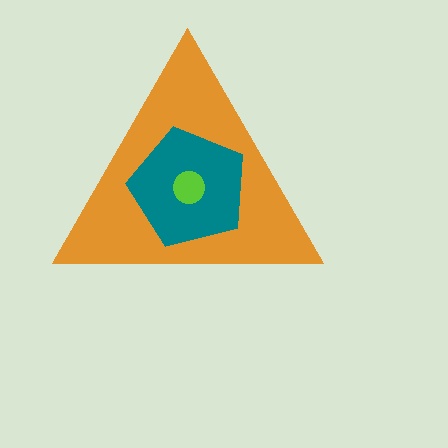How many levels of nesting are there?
3.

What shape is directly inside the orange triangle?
The teal pentagon.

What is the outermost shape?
The orange triangle.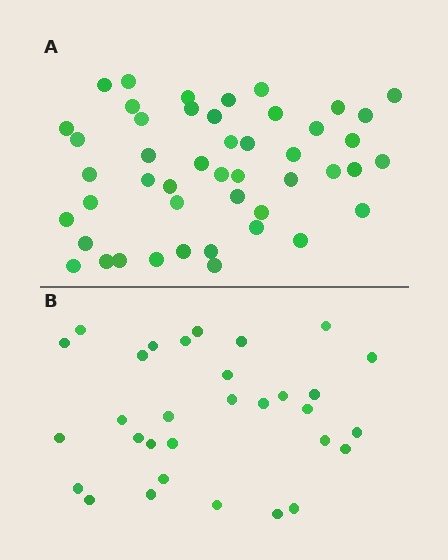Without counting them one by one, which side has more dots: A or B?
Region A (the top region) has more dots.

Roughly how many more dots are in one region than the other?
Region A has approximately 15 more dots than region B.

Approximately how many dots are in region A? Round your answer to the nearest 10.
About 50 dots. (The exact count is 47, which rounds to 50.)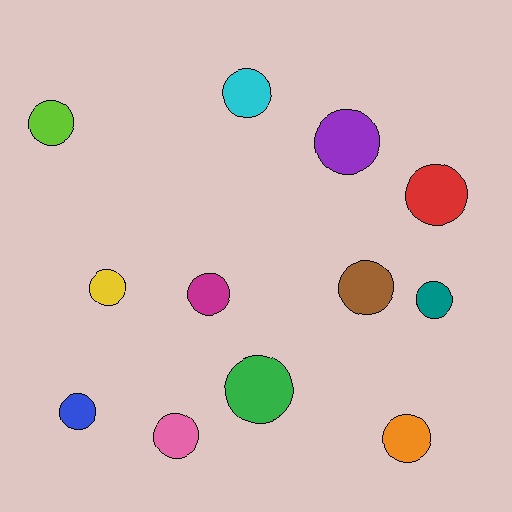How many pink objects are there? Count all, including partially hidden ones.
There is 1 pink object.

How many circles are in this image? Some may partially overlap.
There are 12 circles.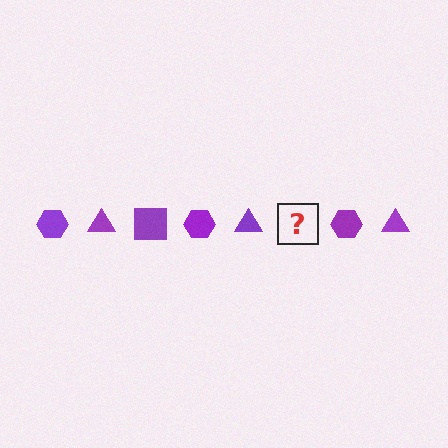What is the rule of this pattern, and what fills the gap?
The rule is that the pattern cycles through hexagon, triangle, square shapes in purple. The gap should be filled with a purple square.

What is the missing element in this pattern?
The missing element is a purple square.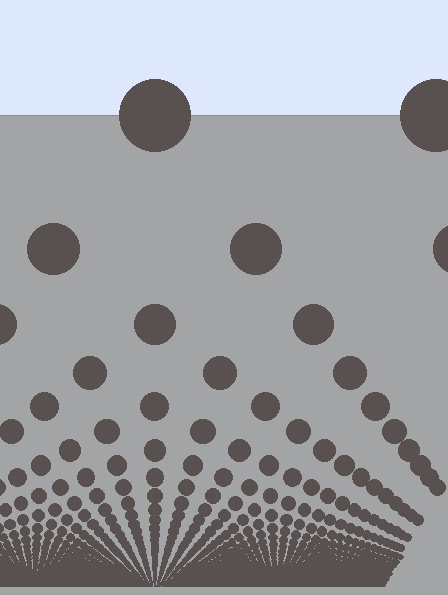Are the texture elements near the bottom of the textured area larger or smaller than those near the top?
Smaller. The gradient is inverted — elements near the bottom are smaller and denser.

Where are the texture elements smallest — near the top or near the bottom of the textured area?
Near the bottom.